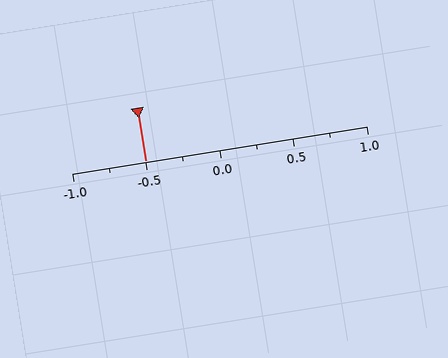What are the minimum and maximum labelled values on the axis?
The axis runs from -1.0 to 1.0.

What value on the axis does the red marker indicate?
The marker indicates approximately -0.5.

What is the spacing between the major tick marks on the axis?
The major ticks are spaced 0.5 apart.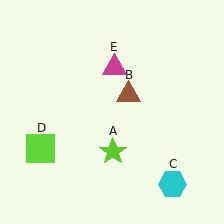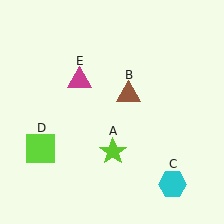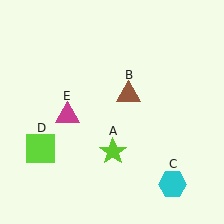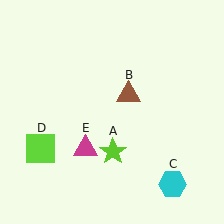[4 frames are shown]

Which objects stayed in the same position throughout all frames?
Lime star (object A) and brown triangle (object B) and cyan hexagon (object C) and lime square (object D) remained stationary.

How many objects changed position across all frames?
1 object changed position: magenta triangle (object E).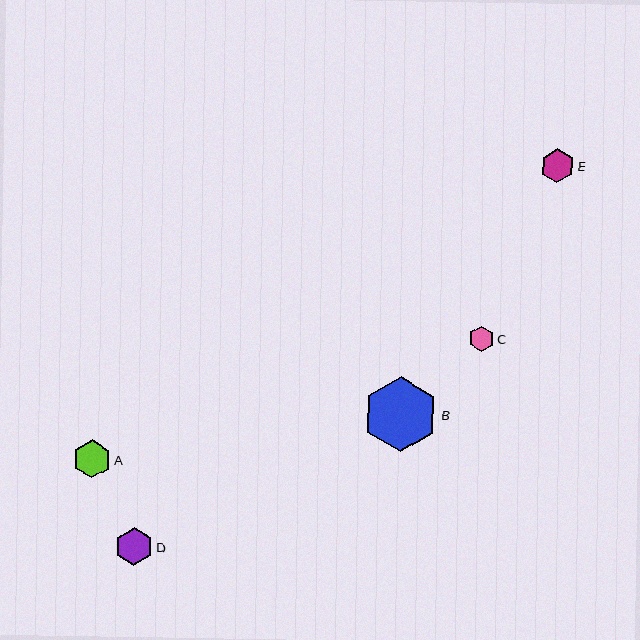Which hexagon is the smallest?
Hexagon C is the smallest with a size of approximately 25 pixels.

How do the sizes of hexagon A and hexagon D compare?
Hexagon A and hexagon D are approximately the same size.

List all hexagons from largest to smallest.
From largest to smallest: B, A, D, E, C.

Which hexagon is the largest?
Hexagon B is the largest with a size of approximately 75 pixels.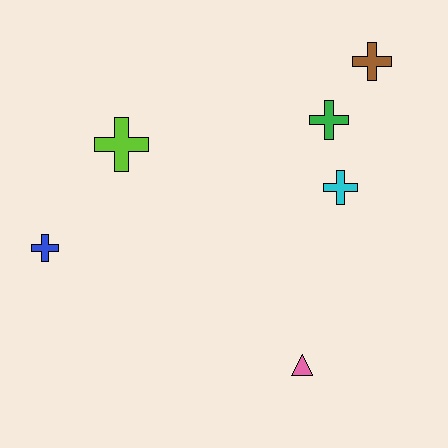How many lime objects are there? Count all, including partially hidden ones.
There is 1 lime object.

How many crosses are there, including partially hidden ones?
There are 5 crosses.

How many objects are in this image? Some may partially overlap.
There are 6 objects.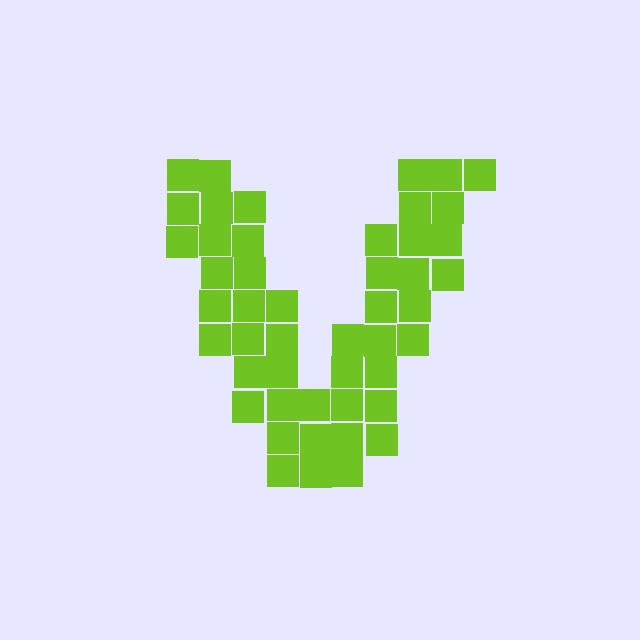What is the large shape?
The large shape is the letter V.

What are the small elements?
The small elements are squares.